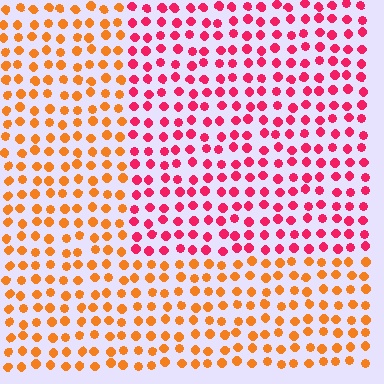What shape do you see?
I see a rectangle.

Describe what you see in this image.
The image is filled with small orange elements in a uniform arrangement. A rectangle-shaped region is visible where the elements are tinted to a slightly different hue, forming a subtle color boundary.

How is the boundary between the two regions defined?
The boundary is defined purely by a slight shift in hue (about 47 degrees). Spacing, size, and orientation are identical on both sides.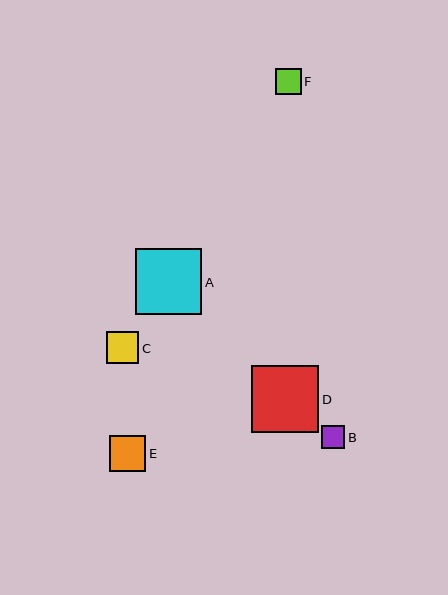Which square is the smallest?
Square B is the smallest with a size of approximately 23 pixels.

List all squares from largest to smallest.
From largest to smallest: D, A, E, C, F, B.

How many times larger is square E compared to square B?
Square E is approximately 1.5 times the size of square B.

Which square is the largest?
Square D is the largest with a size of approximately 67 pixels.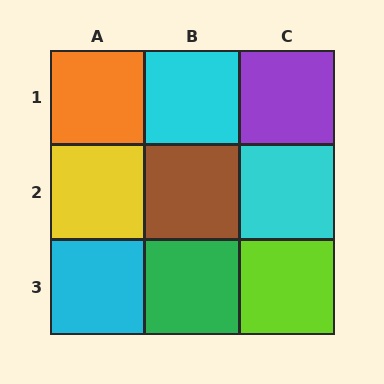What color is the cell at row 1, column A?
Orange.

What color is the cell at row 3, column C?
Lime.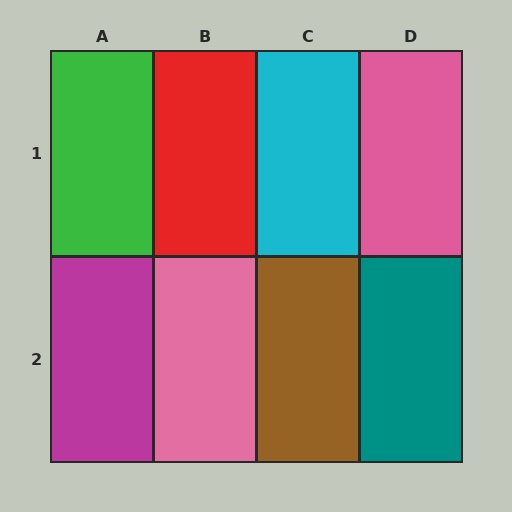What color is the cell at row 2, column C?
Brown.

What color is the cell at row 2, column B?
Pink.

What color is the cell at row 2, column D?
Teal.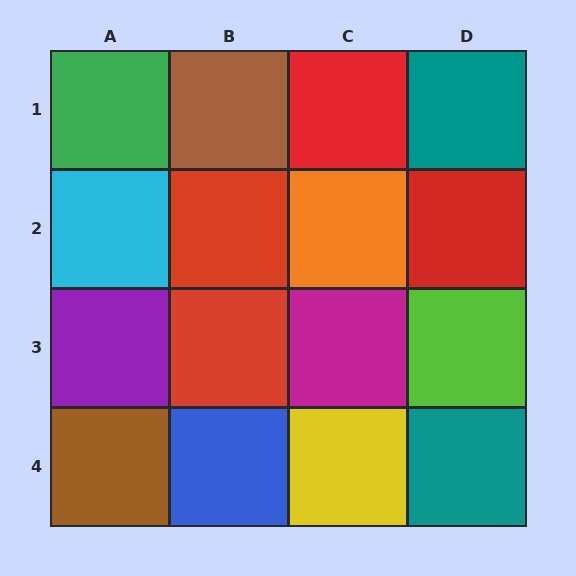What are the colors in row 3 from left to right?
Purple, red, magenta, lime.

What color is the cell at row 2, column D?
Red.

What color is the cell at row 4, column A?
Brown.